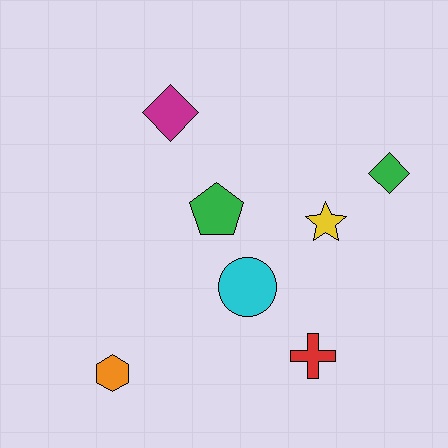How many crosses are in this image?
There is 1 cross.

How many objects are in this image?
There are 7 objects.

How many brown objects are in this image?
There are no brown objects.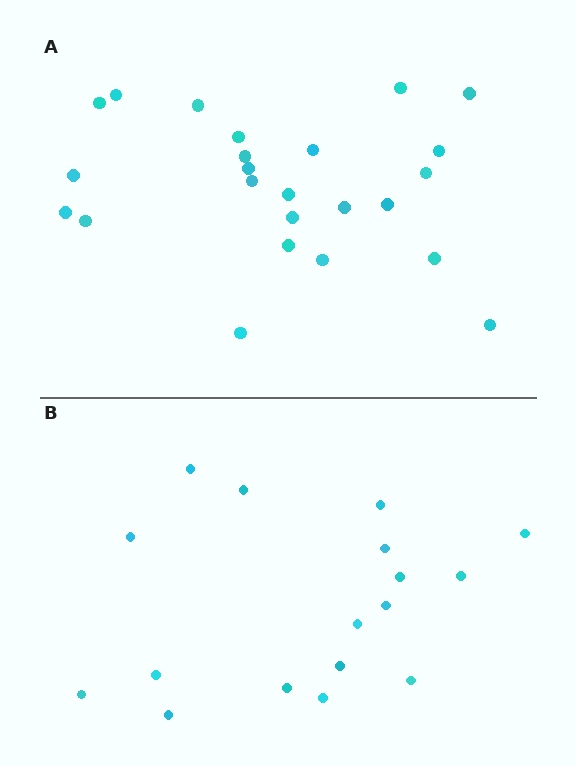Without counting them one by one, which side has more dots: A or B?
Region A (the top region) has more dots.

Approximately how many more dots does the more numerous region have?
Region A has roughly 8 or so more dots than region B.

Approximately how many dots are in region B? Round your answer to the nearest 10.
About 20 dots. (The exact count is 17, which rounds to 20.)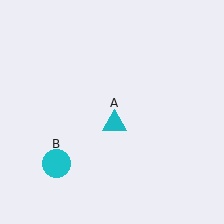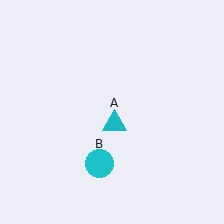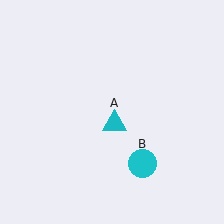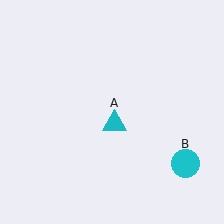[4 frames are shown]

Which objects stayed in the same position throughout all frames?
Cyan triangle (object A) remained stationary.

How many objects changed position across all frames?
1 object changed position: cyan circle (object B).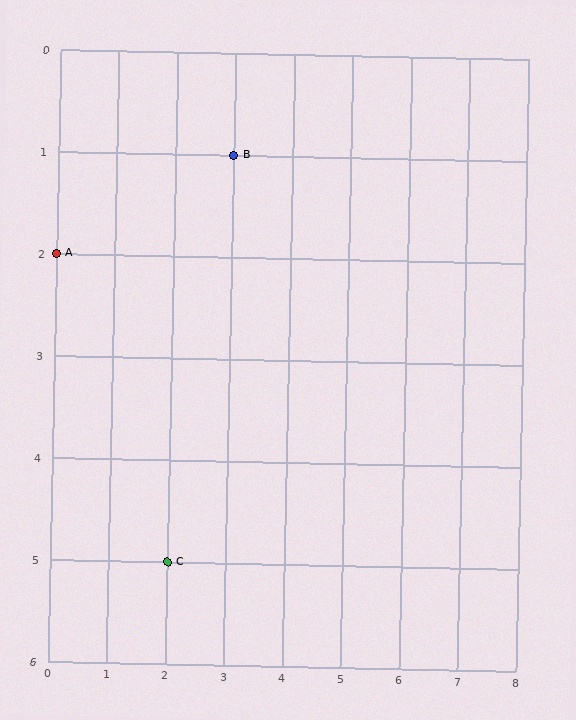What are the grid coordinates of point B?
Point B is at grid coordinates (3, 1).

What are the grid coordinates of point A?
Point A is at grid coordinates (0, 2).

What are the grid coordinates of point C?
Point C is at grid coordinates (2, 5).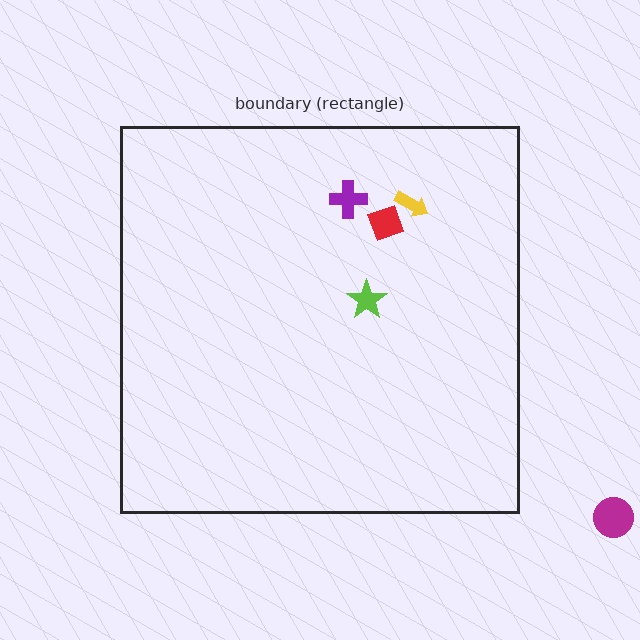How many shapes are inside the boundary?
4 inside, 1 outside.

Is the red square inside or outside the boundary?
Inside.